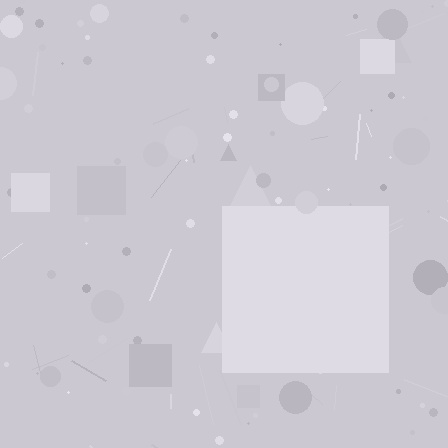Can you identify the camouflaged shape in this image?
The camouflaged shape is a square.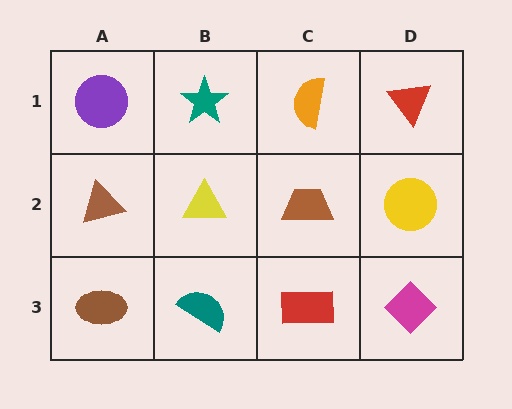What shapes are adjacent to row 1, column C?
A brown trapezoid (row 2, column C), a teal star (row 1, column B), a red triangle (row 1, column D).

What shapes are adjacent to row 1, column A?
A brown triangle (row 2, column A), a teal star (row 1, column B).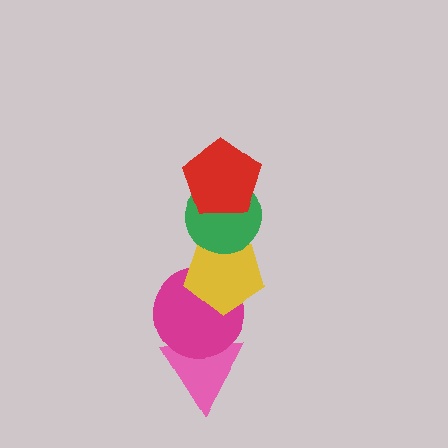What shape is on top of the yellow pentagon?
The green circle is on top of the yellow pentagon.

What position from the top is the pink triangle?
The pink triangle is 5th from the top.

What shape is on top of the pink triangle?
The magenta circle is on top of the pink triangle.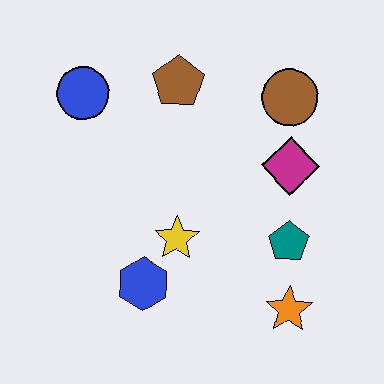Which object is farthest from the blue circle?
The orange star is farthest from the blue circle.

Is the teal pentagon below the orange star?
No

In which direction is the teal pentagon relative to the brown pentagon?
The teal pentagon is below the brown pentagon.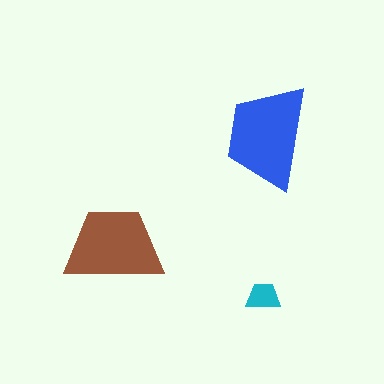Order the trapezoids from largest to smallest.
the blue one, the brown one, the cyan one.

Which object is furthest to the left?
The brown trapezoid is leftmost.